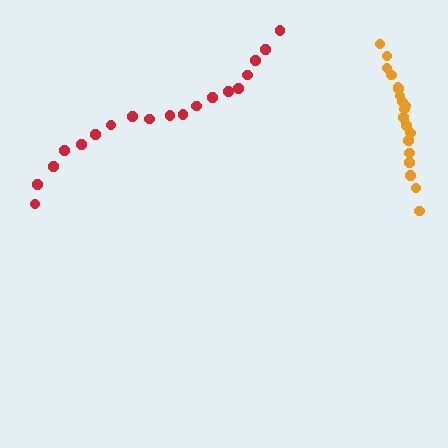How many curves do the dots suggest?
There are 2 distinct paths.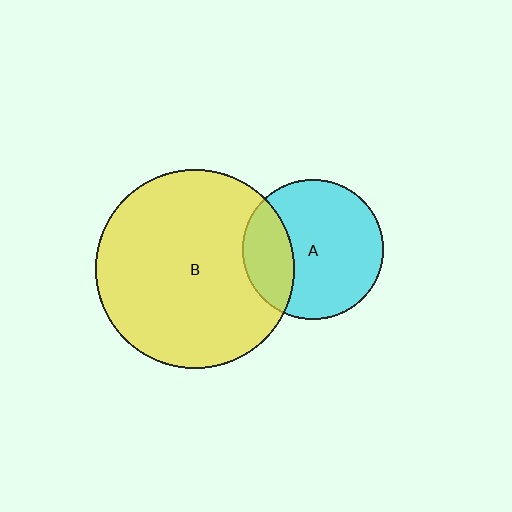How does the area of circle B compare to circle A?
Approximately 2.0 times.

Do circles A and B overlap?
Yes.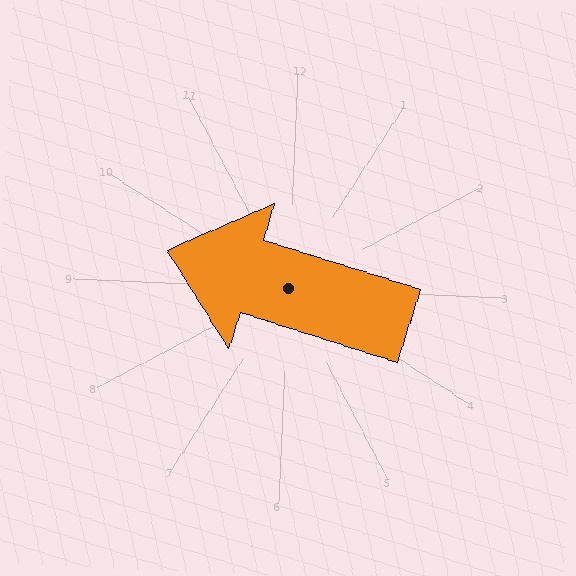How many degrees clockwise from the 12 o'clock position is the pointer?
Approximately 285 degrees.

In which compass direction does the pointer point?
West.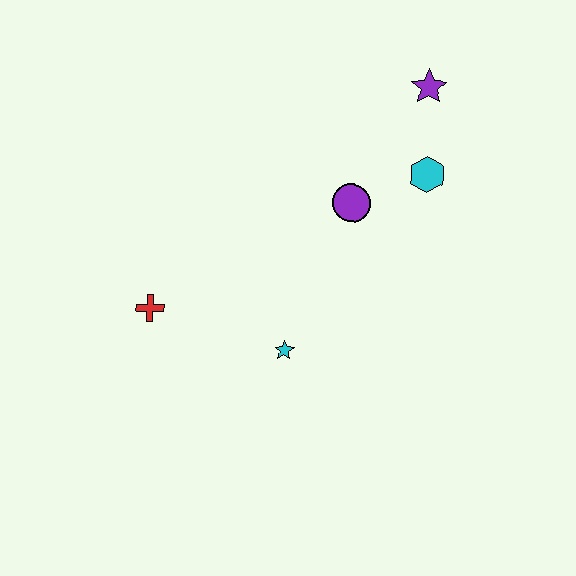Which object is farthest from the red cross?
The purple star is farthest from the red cross.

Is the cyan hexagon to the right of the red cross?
Yes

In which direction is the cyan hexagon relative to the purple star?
The cyan hexagon is below the purple star.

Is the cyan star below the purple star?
Yes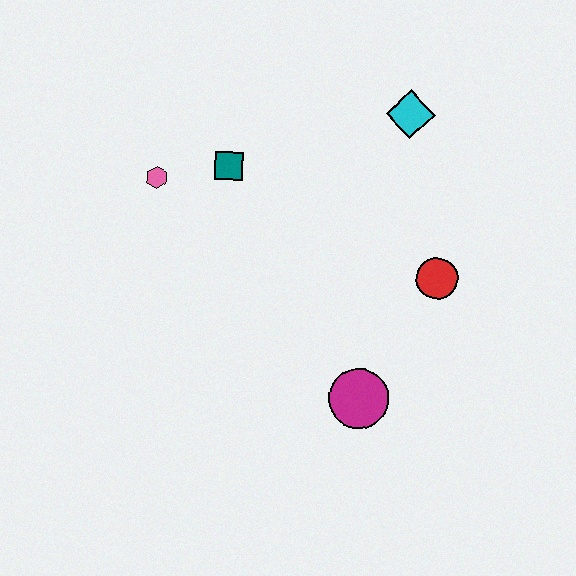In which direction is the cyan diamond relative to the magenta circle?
The cyan diamond is above the magenta circle.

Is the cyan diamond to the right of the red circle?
No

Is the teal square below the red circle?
No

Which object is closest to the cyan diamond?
The red circle is closest to the cyan diamond.